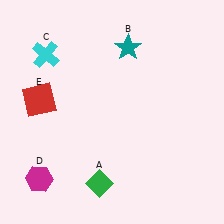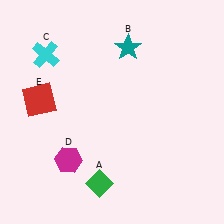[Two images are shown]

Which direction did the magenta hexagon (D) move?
The magenta hexagon (D) moved right.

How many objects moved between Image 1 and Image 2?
1 object moved between the two images.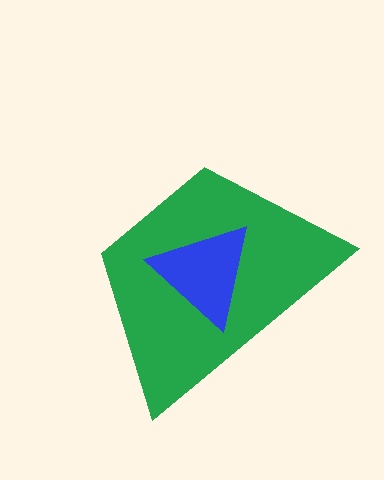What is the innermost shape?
The blue triangle.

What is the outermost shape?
The green trapezoid.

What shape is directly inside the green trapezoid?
The blue triangle.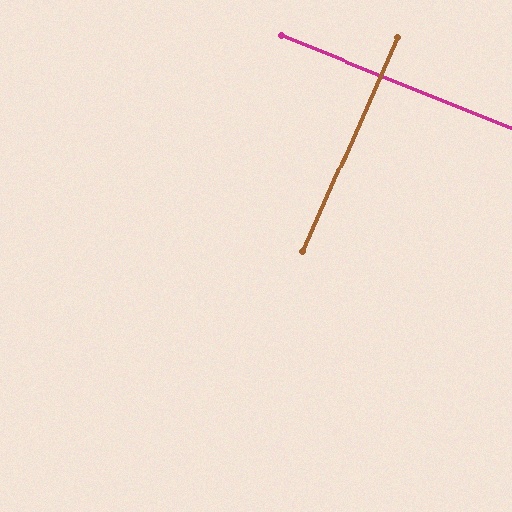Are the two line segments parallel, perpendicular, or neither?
Perpendicular — they meet at approximately 88°.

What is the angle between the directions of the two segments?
Approximately 88 degrees.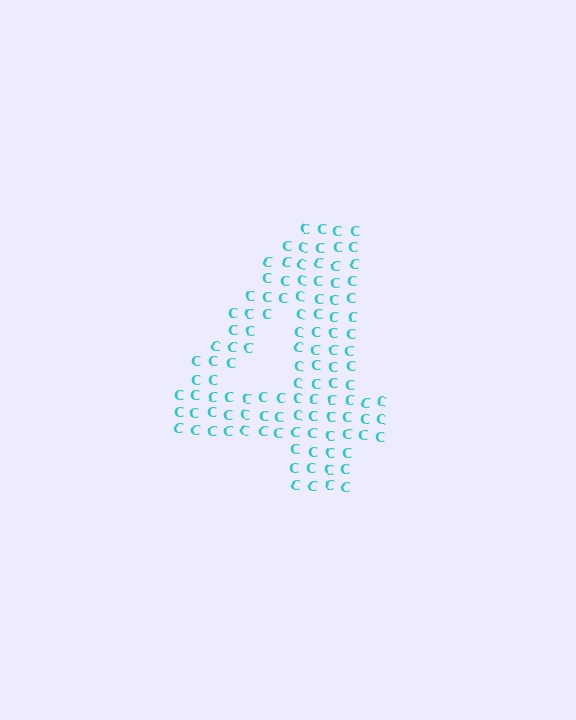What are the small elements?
The small elements are letter C's.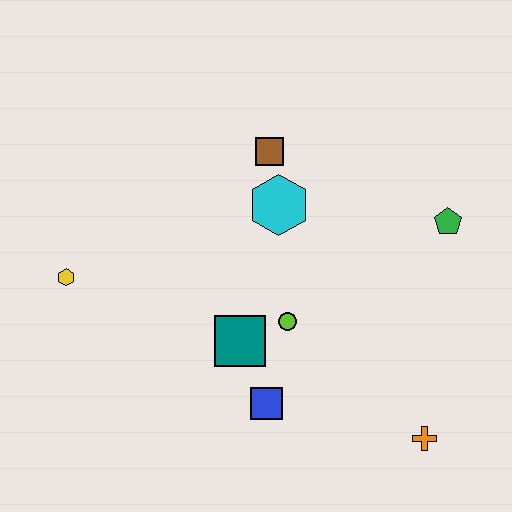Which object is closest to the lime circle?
The teal square is closest to the lime circle.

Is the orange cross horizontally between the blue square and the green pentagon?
Yes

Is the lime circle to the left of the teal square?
No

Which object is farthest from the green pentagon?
The yellow hexagon is farthest from the green pentagon.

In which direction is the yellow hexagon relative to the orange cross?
The yellow hexagon is to the left of the orange cross.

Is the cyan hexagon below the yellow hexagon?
No